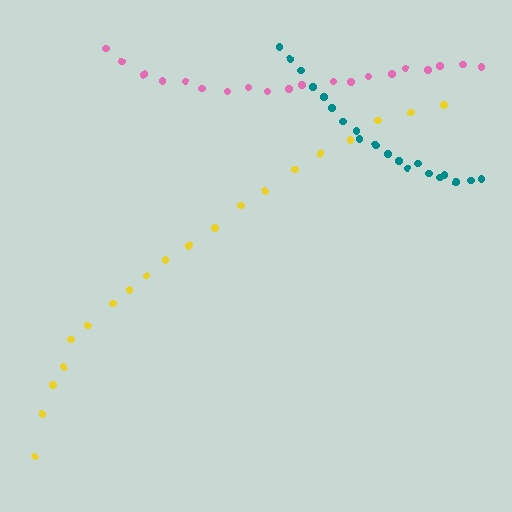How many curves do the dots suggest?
There are 3 distinct paths.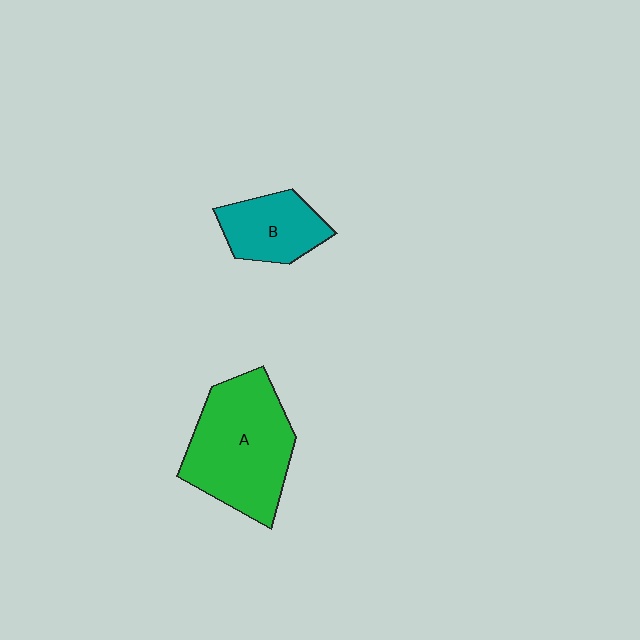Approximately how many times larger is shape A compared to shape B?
Approximately 1.9 times.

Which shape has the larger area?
Shape A (green).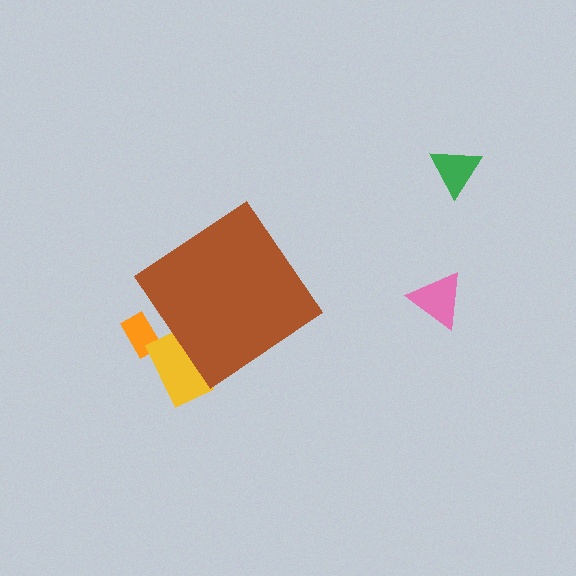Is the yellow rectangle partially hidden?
Yes, the yellow rectangle is partially hidden behind the brown diamond.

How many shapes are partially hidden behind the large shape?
2 shapes are partially hidden.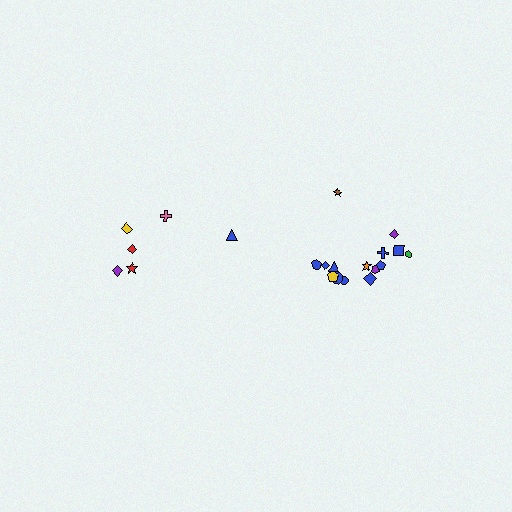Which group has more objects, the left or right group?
The right group.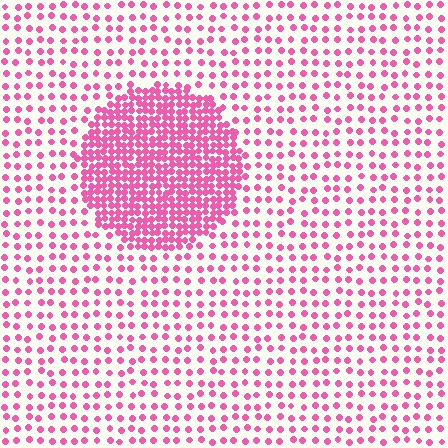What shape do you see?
I see a circle.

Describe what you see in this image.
The image contains small pink elements arranged at two different densities. A circle-shaped region is visible where the elements are more densely packed than the surrounding area.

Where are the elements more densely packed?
The elements are more densely packed inside the circle boundary.